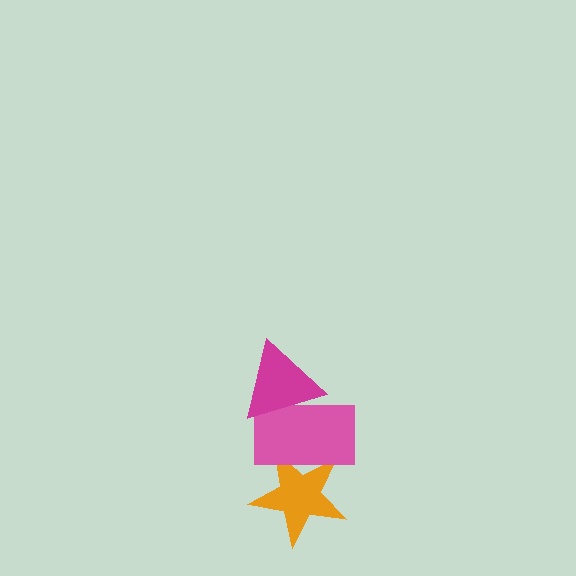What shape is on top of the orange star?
The pink rectangle is on top of the orange star.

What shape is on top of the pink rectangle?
The magenta triangle is on top of the pink rectangle.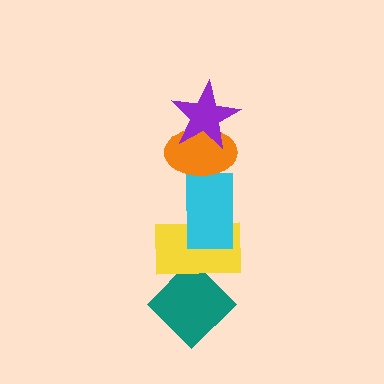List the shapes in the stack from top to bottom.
From top to bottom: the purple star, the orange ellipse, the cyan rectangle, the yellow rectangle, the teal diamond.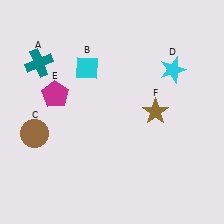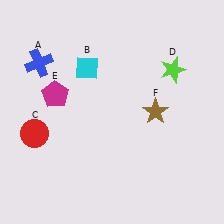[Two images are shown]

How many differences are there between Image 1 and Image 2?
There are 3 differences between the two images.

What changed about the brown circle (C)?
In Image 1, C is brown. In Image 2, it changed to red.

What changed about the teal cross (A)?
In Image 1, A is teal. In Image 2, it changed to blue.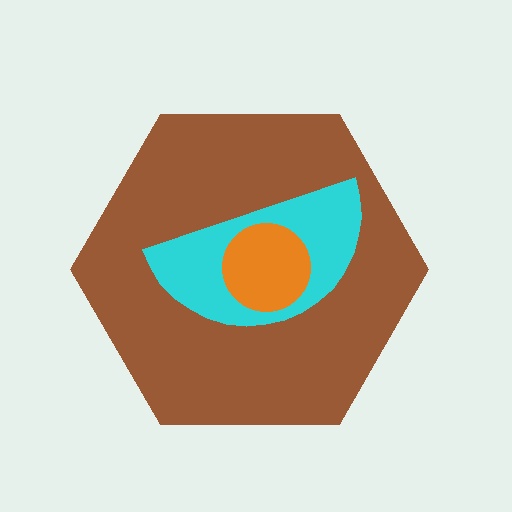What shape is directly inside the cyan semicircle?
The orange circle.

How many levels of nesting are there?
3.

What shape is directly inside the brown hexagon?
The cyan semicircle.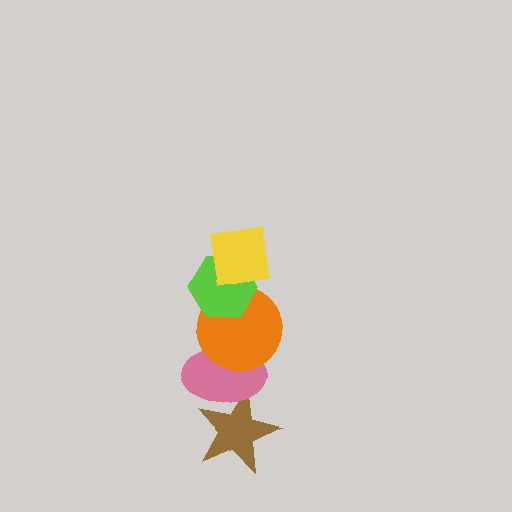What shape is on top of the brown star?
The pink ellipse is on top of the brown star.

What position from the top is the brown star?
The brown star is 5th from the top.